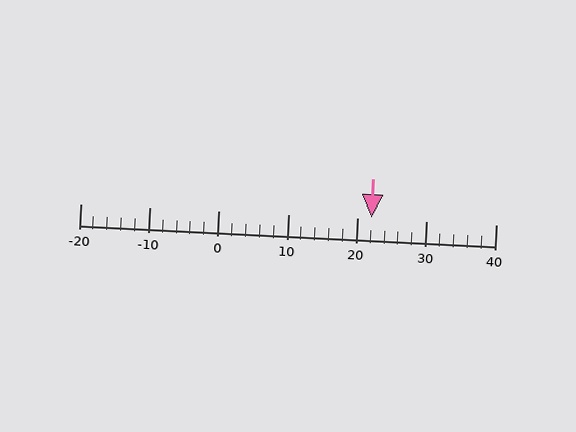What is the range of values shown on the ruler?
The ruler shows values from -20 to 40.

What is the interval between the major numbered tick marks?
The major tick marks are spaced 10 units apart.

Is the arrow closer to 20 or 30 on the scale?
The arrow is closer to 20.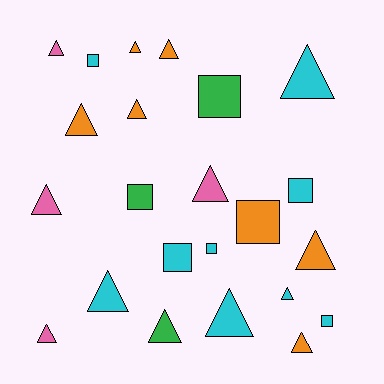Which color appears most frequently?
Cyan, with 9 objects.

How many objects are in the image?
There are 23 objects.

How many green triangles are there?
There is 1 green triangle.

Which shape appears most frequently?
Triangle, with 15 objects.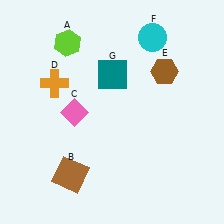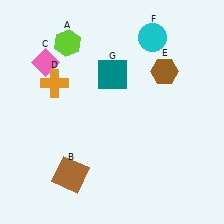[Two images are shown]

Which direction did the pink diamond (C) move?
The pink diamond (C) moved up.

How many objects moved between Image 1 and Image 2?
1 object moved between the two images.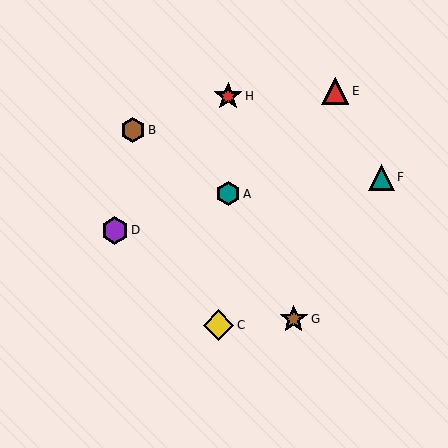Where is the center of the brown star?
The center of the brown star is at (294, 319).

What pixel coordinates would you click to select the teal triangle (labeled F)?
Click at (381, 177) to select the teal triangle F.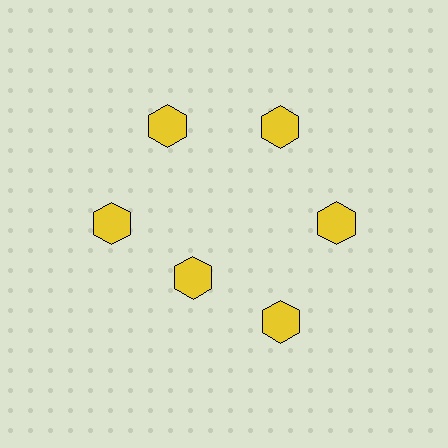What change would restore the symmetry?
The symmetry would be restored by moving it outward, back onto the ring so that all 6 hexagons sit at equal angles and equal distance from the center.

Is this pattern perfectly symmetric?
No. The 6 yellow hexagons are arranged in a ring, but one element near the 7 o'clock position is pulled inward toward the center, breaking the 6-fold rotational symmetry.